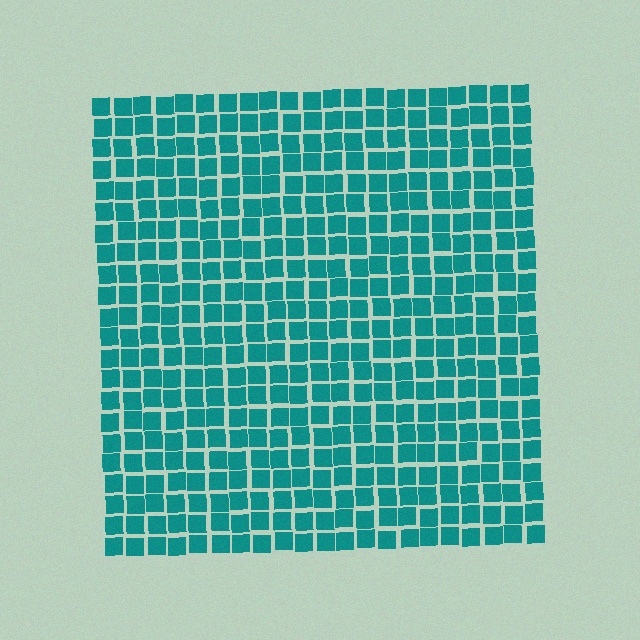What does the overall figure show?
The overall figure shows a square.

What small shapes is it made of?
It is made of small squares.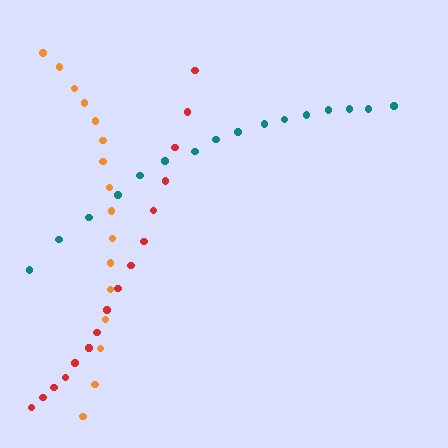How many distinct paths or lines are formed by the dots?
There are 3 distinct paths.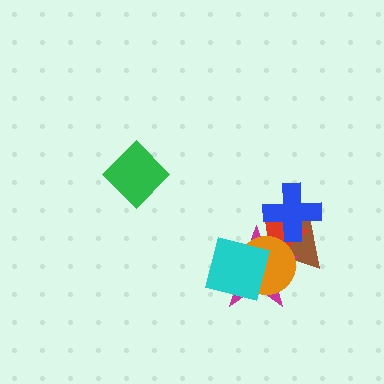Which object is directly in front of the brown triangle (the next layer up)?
The red triangle is directly in front of the brown triangle.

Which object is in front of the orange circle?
The cyan square is in front of the orange circle.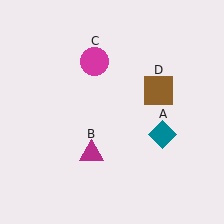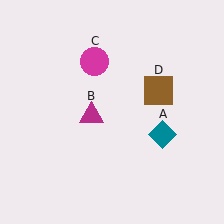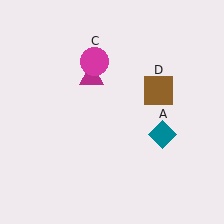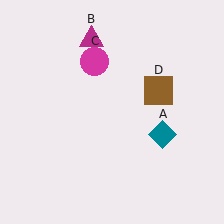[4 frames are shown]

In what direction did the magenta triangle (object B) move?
The magenta triangle (object B) moved up.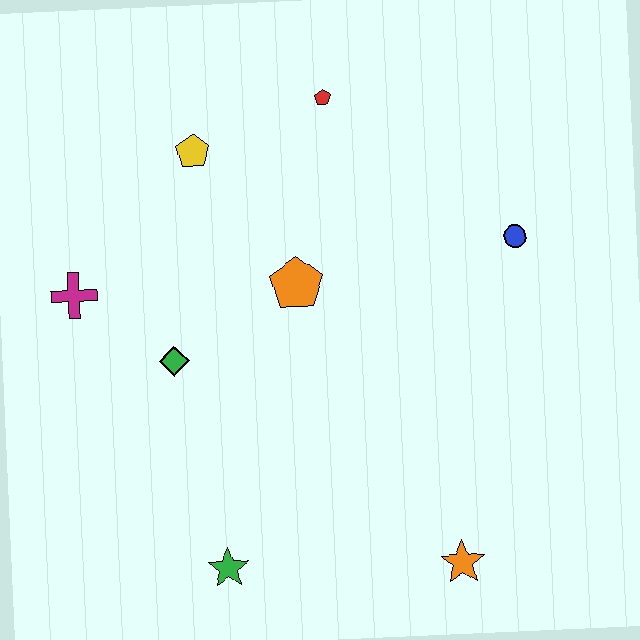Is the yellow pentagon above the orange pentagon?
Yes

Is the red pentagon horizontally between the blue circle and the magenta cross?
Yes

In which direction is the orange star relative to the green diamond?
The orange star is to the right of the green diamond.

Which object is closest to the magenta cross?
The green diamond is closest to the magenta cross.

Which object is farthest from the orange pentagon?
The orange star is farthest from the orange pentagon.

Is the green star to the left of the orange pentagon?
Yes